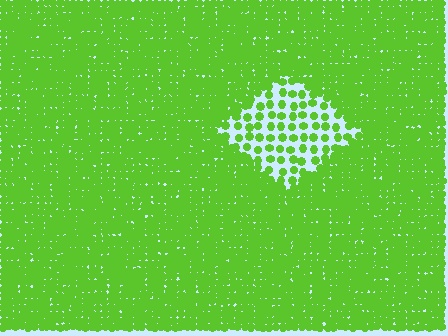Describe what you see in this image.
The image contains small lime elements arranged at two different densities. A diamond-shaped region is visible where the elements are less densely packed than the surrounding area.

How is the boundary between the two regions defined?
The boundary is defined by a change in element density (approximately 3.0x ratio). All elements are the same color, size, and shape.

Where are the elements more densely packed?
The elements are more densely packed outside the diamond boundary.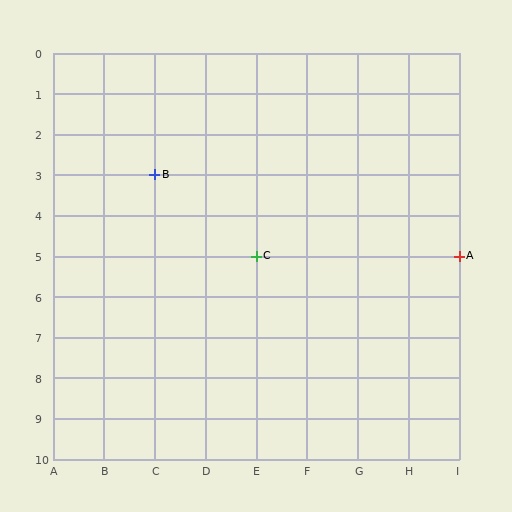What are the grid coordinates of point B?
Point B is at grid coordinates (C, 3).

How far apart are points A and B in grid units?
Points A and B are 6 columns and 2 rows apart (about 6.3 grid units diagonally).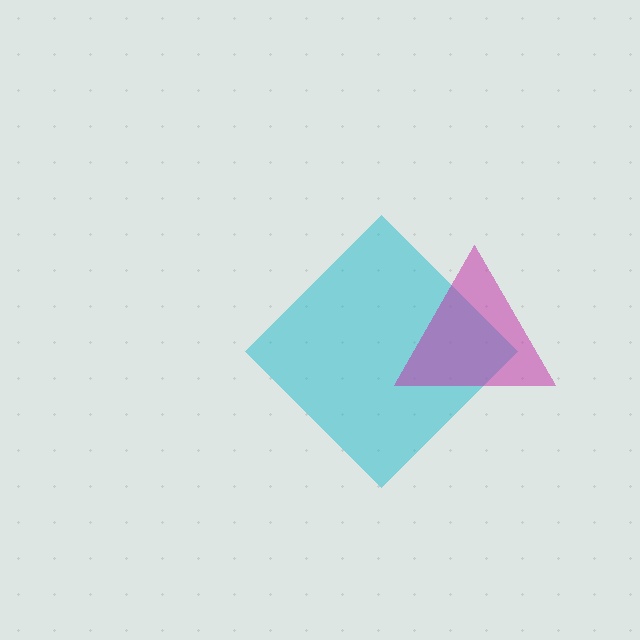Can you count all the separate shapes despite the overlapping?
Yes, there are 2 separate shapes.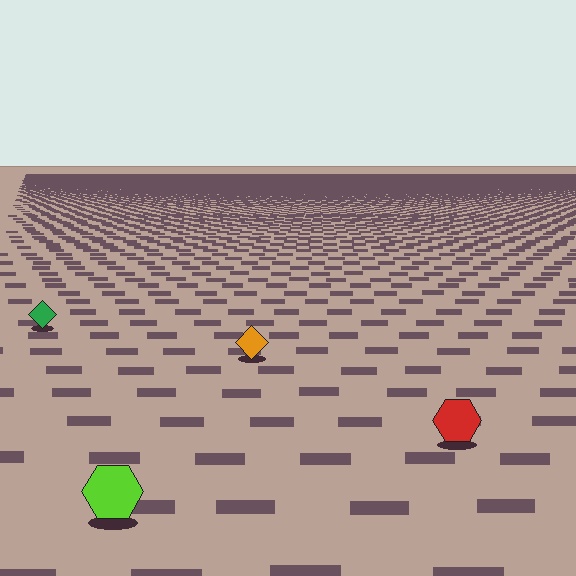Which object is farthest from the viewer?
The green diamond is farthest from the viewer. It appears smaller and the ground texture around it is denser.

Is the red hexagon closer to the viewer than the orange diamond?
Yes. The red hexagon is closer — you can tell from the texture gradient: the ground texture is coarser near it.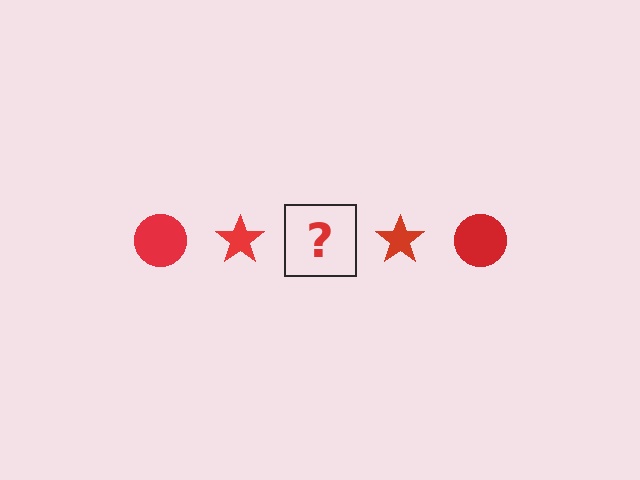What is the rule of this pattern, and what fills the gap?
The rule is that the pattern cycles through circle, star shapes in red. The gap should be filled with a red circle.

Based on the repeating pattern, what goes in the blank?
The blank should be a red circle.